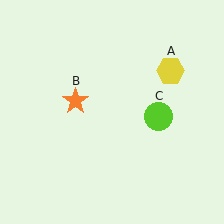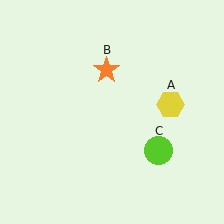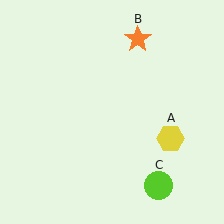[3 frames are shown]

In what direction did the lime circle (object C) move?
The lime circle (object C) moved down.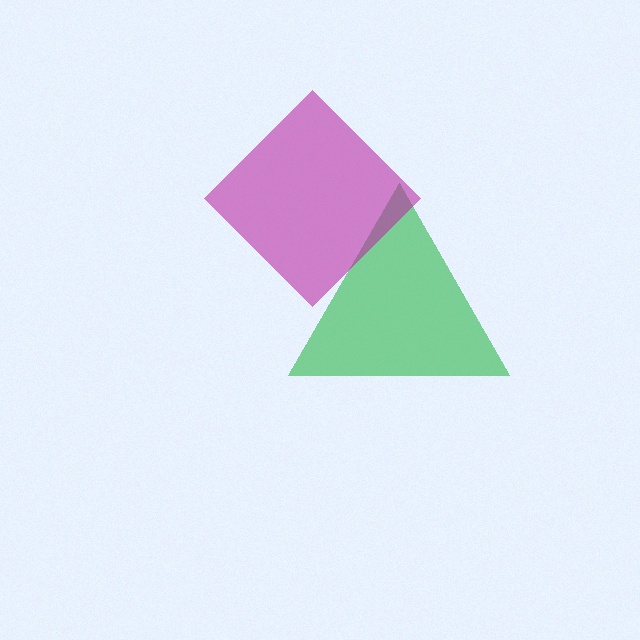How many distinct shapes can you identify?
There are 2 distinct shapes: a green triangle, a magenta diamond.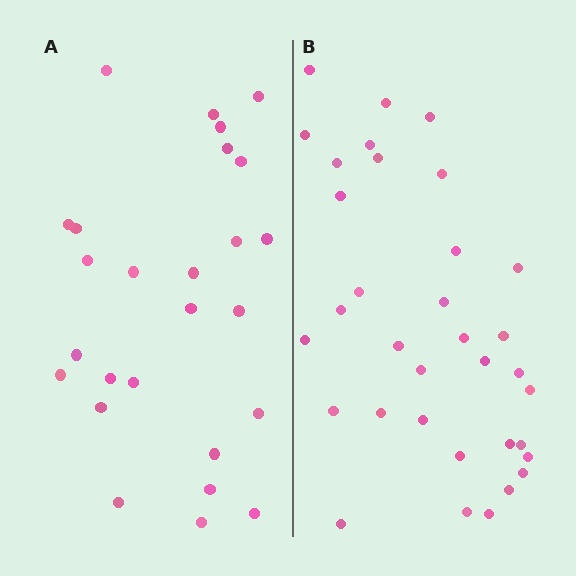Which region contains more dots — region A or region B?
Region B (the right region) has more dots.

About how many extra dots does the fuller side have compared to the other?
Region B has roughly 8 or so more dots than region A.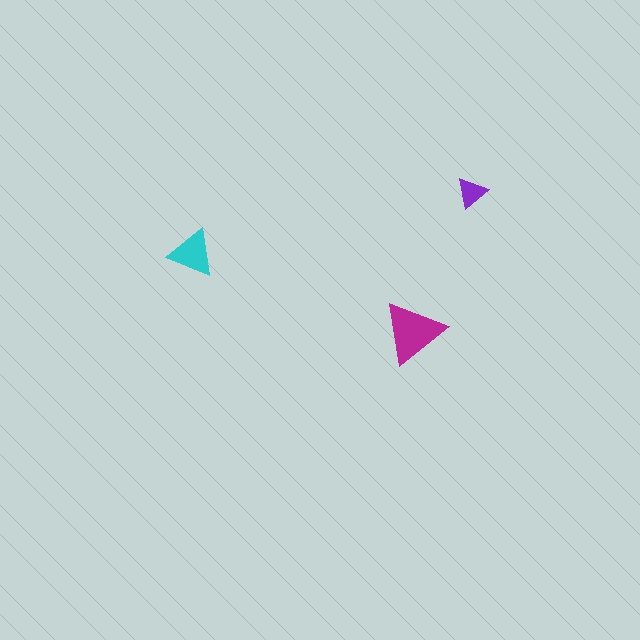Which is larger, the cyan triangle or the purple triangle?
The cyan one.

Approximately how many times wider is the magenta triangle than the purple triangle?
About 2 times wider.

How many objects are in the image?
There are 3 objects in the image.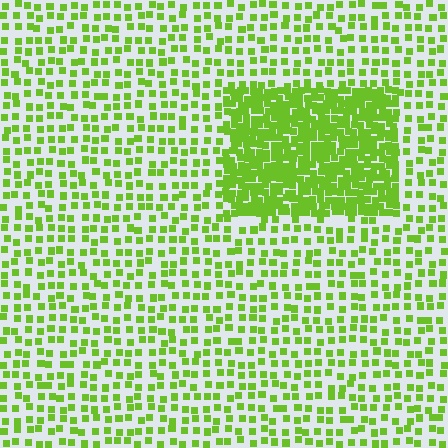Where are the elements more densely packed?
The elements are more densely packed inside the rectangle boundary.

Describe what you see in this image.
The image contains small lime elements arranged at two different densities. A rectangle-shaped region is visible where the elements are more densely packed than the surrounding area.